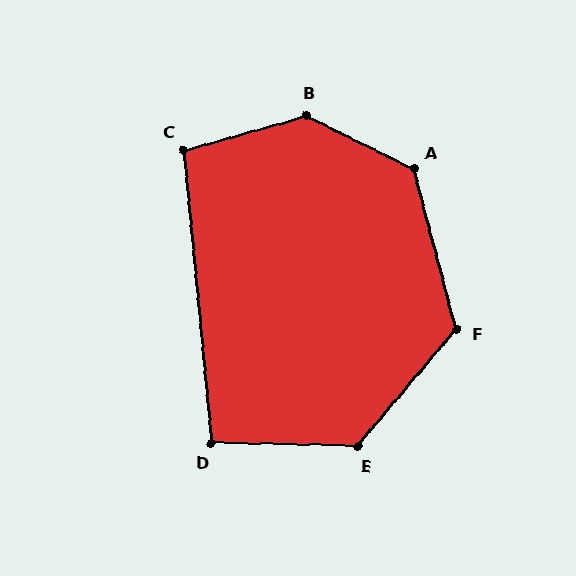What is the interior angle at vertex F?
Approximately 125 degrees (obtuse).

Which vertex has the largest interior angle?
B, at approximately 138 degrees.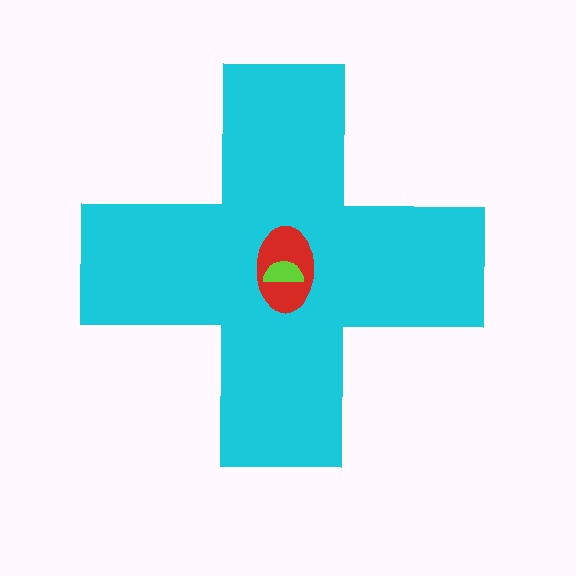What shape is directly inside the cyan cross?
The red ellipse.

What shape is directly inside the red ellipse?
The lime semicircle.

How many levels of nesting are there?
3.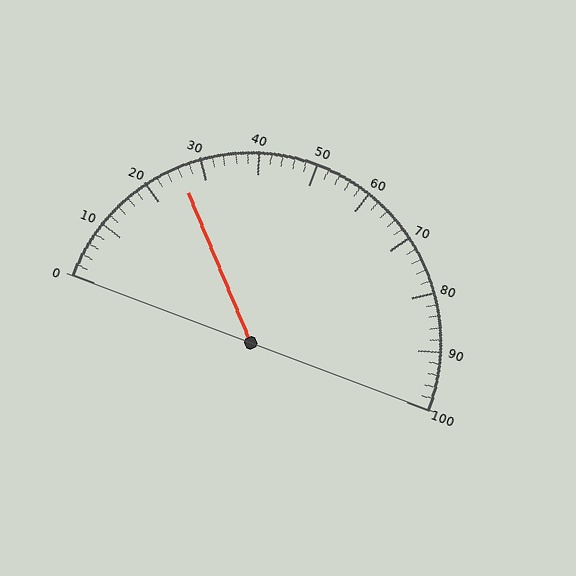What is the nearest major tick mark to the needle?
The nearest major tick mark is 30.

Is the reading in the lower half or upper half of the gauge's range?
The reading is in the lower half of the range (0 to 100).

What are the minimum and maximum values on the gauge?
The gauge ranges from 0 to 100.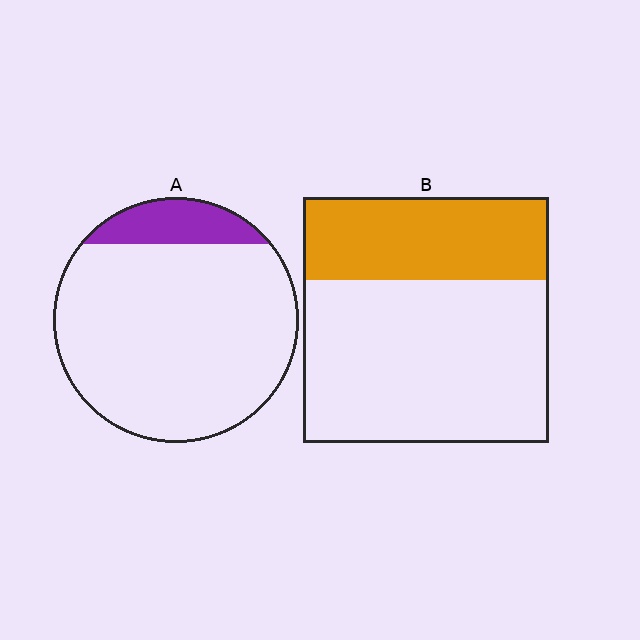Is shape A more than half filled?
No.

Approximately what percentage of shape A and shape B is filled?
A is approximately 15% and B is approximately 35%.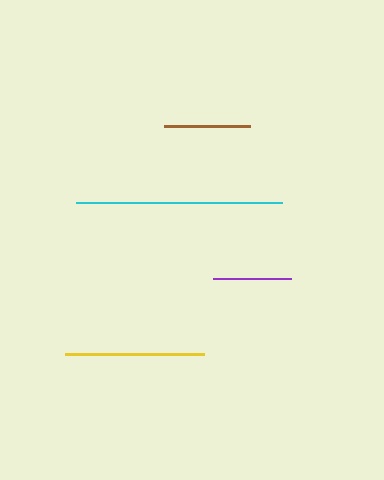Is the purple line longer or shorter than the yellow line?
The yellow line is longer than the purple line.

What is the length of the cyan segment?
The cyan segment is approximately 206 pixels long.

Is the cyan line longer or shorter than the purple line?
The cyan line is longer than the purple line.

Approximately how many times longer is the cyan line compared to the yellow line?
The cyan line is approximately 1.5 times the length of the yellow line.